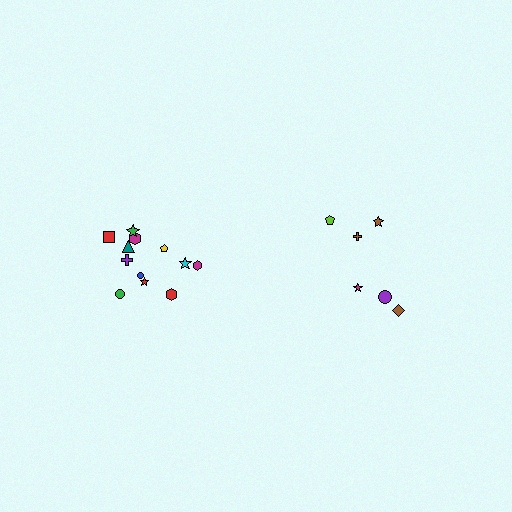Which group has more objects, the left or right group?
The left group.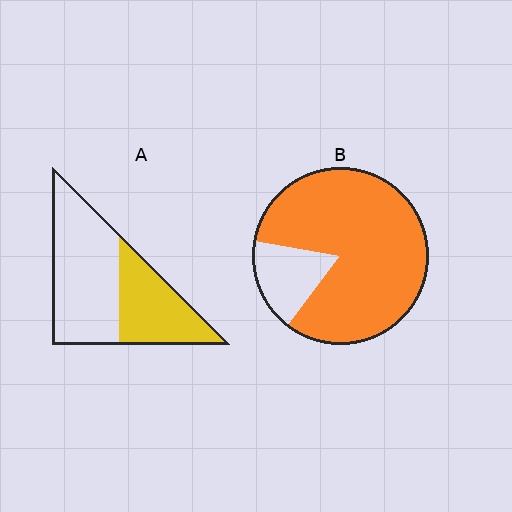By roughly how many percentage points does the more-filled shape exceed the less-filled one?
By roughly 45 percentage points (B over A).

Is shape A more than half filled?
No.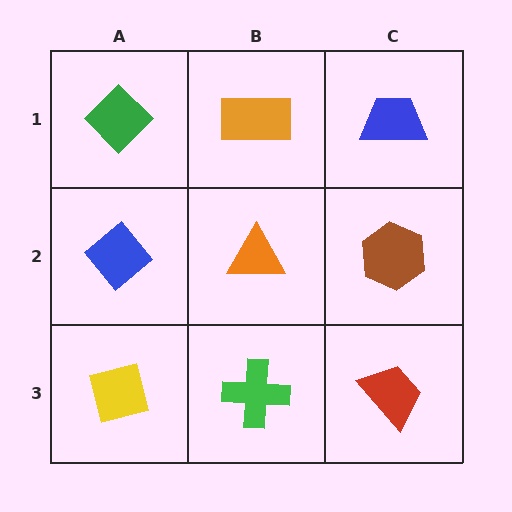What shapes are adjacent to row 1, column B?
An orange triangle (row 2, column B), a green diamond (row 1, column A), a blue trapezoid (row 1, column C).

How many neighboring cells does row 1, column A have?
2.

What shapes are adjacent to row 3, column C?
A brown hexagon (row 2, column C), a green cross (row 3, column B).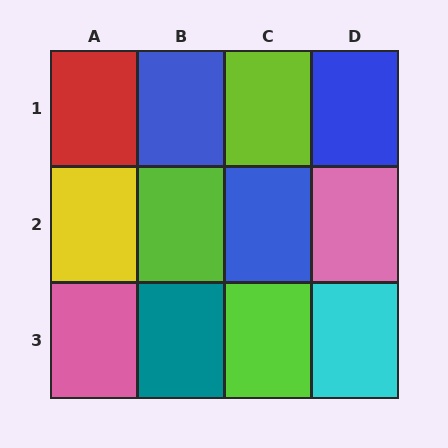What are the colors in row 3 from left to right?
Pink, teal, lime, cyan.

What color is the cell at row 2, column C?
Blue.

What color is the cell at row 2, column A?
Yellow.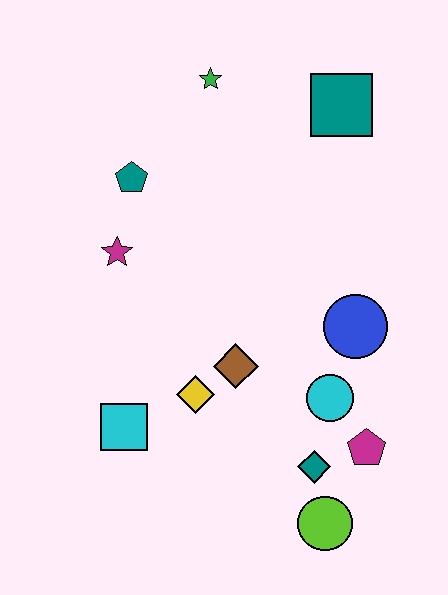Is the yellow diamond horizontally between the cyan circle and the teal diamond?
No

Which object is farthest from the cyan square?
The teal square is farthest from the cyan square.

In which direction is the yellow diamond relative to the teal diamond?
The yellow diamond is to the left of the teal diamond.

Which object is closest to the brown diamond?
The yellow diamond is closest to the brown diamond.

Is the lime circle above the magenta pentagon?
No